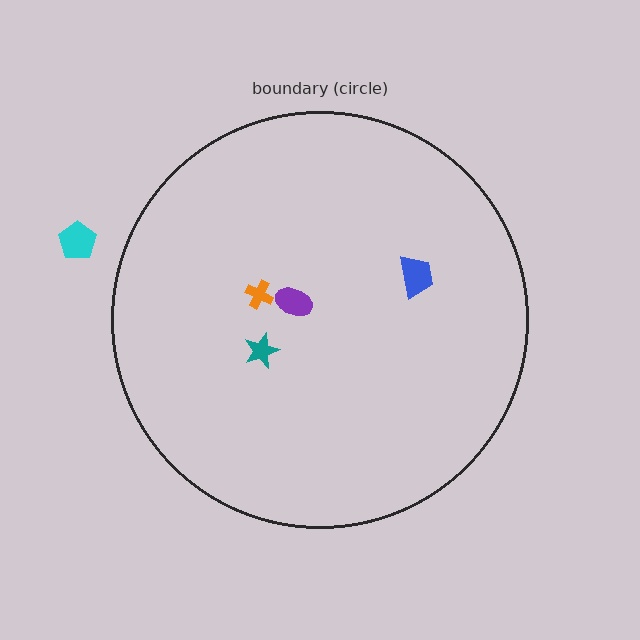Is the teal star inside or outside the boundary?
Inside.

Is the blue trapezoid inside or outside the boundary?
Inside.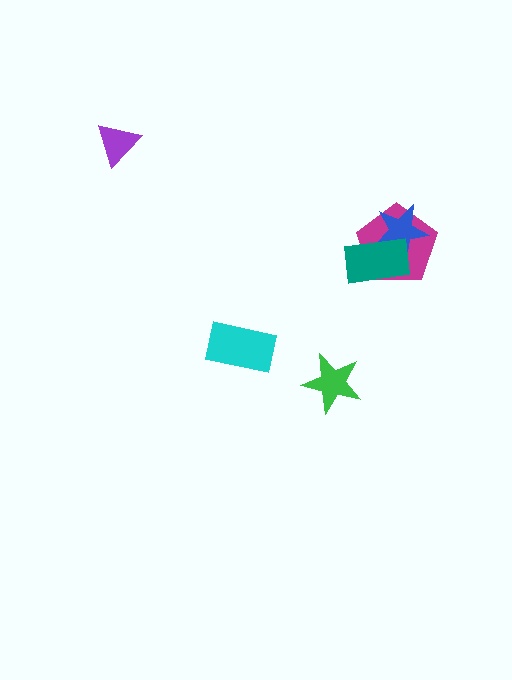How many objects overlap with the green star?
0 objects overlap with the green star.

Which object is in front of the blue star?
The teal rectangle is in front of the blue star.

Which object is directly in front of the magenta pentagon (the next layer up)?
The blue star is directly in front of the magenta pentagon.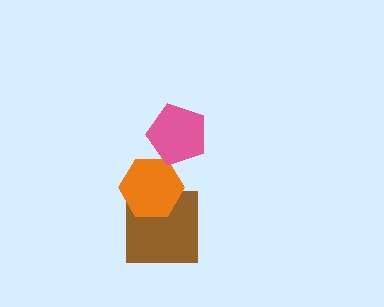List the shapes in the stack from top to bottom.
From top to bottom: the pink pentagon, the orange hexagon, the brown square.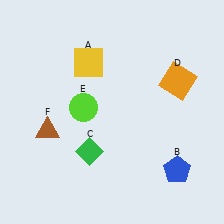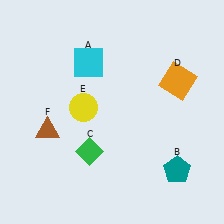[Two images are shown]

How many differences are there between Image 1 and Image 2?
There are 3 differences between the two images.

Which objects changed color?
A changed from yellow to cyan. B changed from blue to teal. E changed from lime to yellow.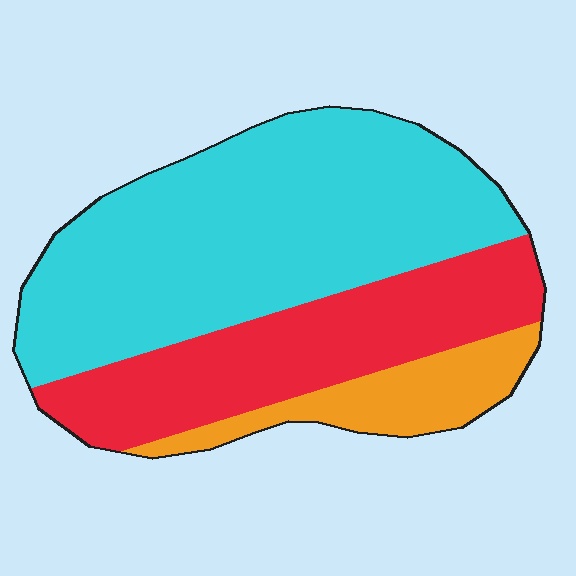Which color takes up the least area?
Orange, at roughly 15%.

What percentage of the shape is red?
Red covers around 30% of the shape.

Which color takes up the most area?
Cyan, at roughly 55%.